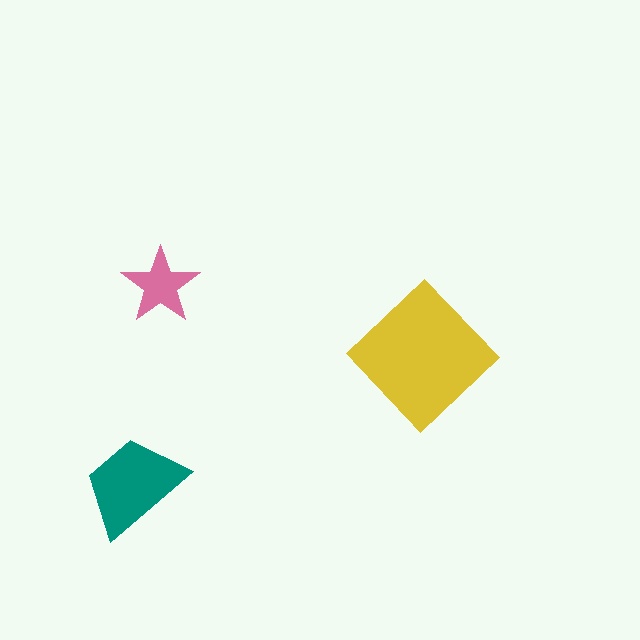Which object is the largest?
The yellow diamond.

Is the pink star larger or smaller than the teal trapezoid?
Smaller.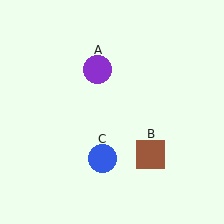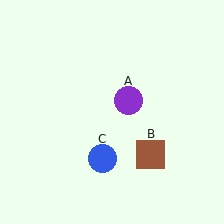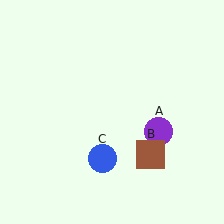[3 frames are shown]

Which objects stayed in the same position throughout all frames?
Brown square (object B) and blue circle (object C) remained stationary.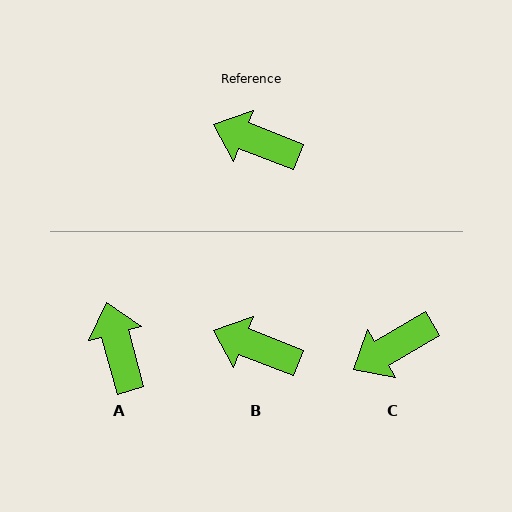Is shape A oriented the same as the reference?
No, it is off by about 53 degrees.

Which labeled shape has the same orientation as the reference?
B.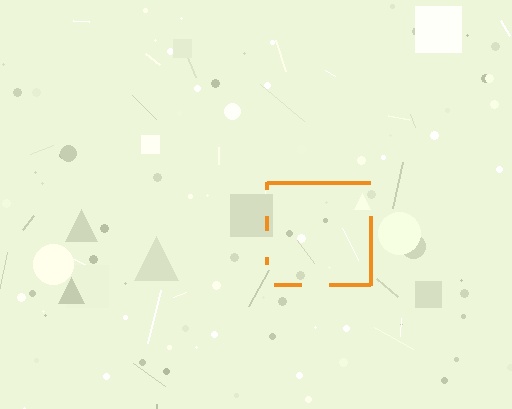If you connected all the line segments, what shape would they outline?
They would outline a square.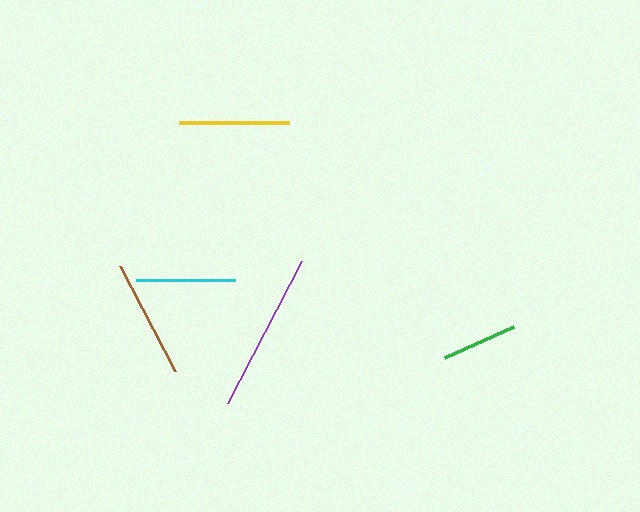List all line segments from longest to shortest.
From longest to shortest: purple, brown, yellow, cyan, green.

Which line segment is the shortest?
The green line is the shortest at approximately 76 pixels.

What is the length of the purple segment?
The purple segment is approximately 160 pixels long.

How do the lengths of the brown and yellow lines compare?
The brown and yellow lines are approximately the same length.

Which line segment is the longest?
The purple line is the longest at approximately 160 pixels.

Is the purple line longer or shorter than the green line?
The purple line is longer than the green line.